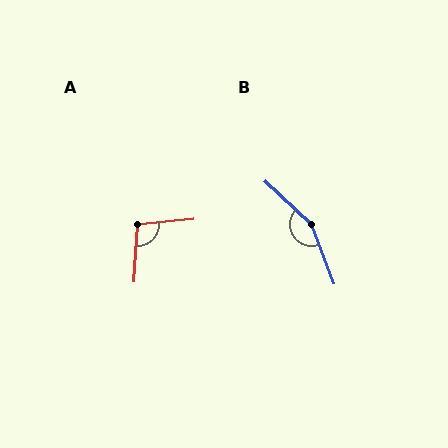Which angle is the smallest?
A, at approximately 99 degrees.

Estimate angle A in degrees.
Approximately 99 degrees.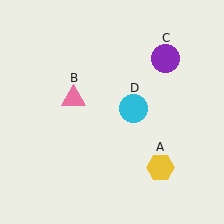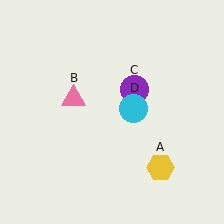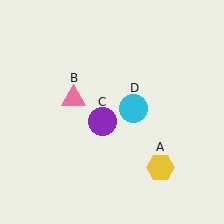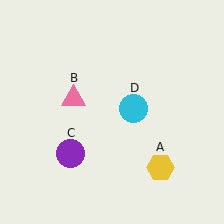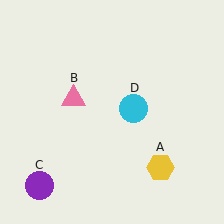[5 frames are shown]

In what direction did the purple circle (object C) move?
The purple circle (object C) moved down and to the left.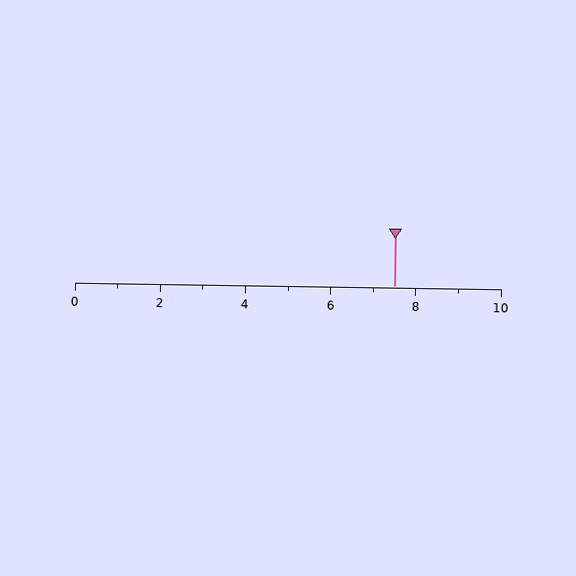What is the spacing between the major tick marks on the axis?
The major ticks are spaced 2 apart.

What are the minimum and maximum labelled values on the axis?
The axis runs from 0 to 10.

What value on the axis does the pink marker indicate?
The marker indicates approximately 7.5.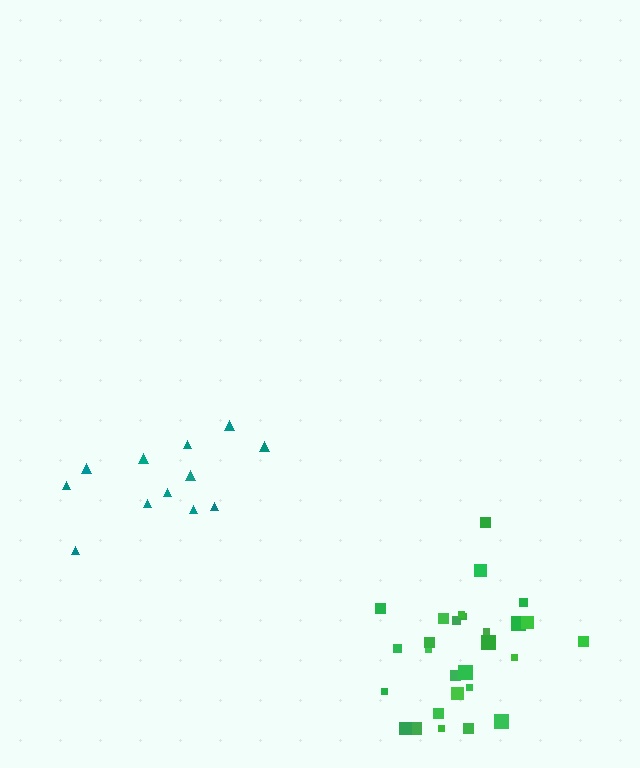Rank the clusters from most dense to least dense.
green, teal.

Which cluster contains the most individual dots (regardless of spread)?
Green (28).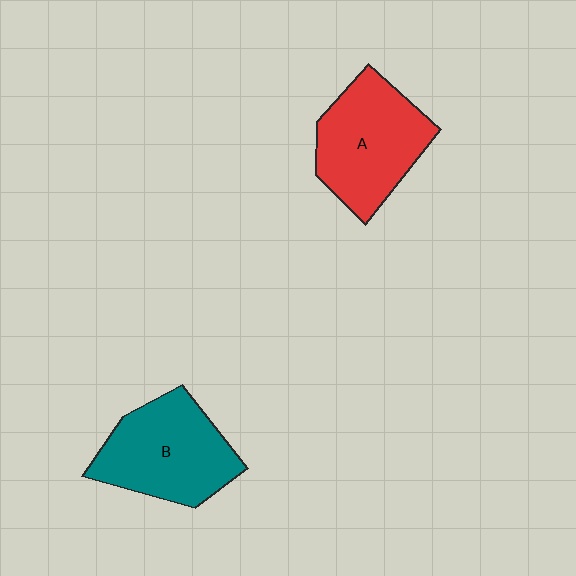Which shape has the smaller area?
Shape A (red).